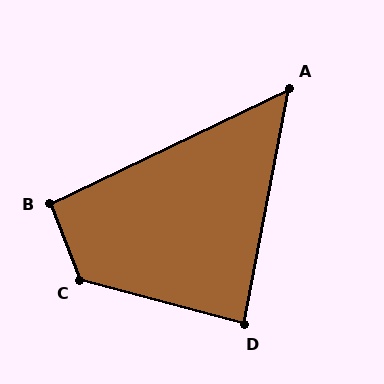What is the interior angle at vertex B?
Approximately 94 degrees (approximately right).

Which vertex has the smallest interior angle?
A, at approximately 53 degrees.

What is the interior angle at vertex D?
Approximately 86 degrees (approximately right).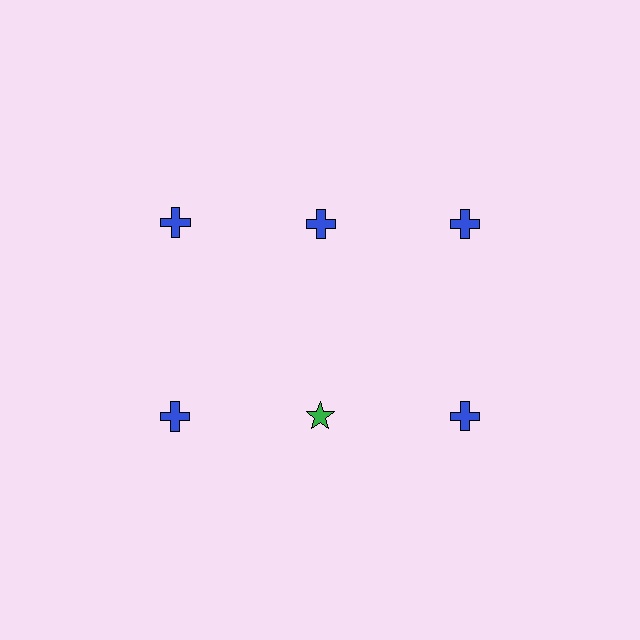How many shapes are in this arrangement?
There are 6 shapes arranged in a grid pattern.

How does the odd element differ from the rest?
It differs in both color (green instead of blue) and shape (star instead of cross).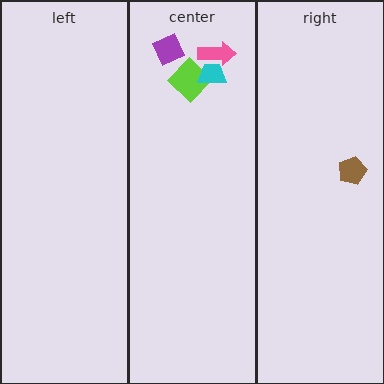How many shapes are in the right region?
1.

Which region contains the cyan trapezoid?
The center region.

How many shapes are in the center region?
4.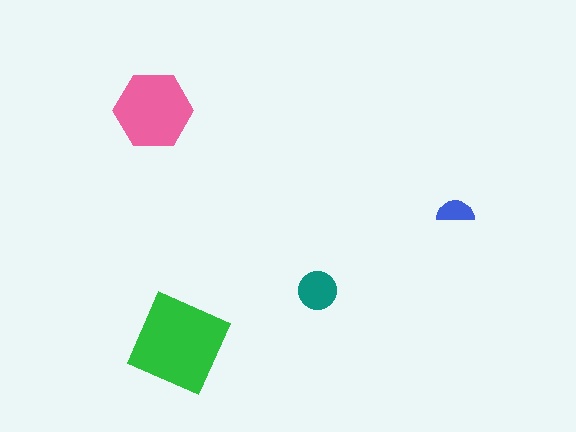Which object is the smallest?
The blue semicircle.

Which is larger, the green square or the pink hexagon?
The green square.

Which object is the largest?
The green square.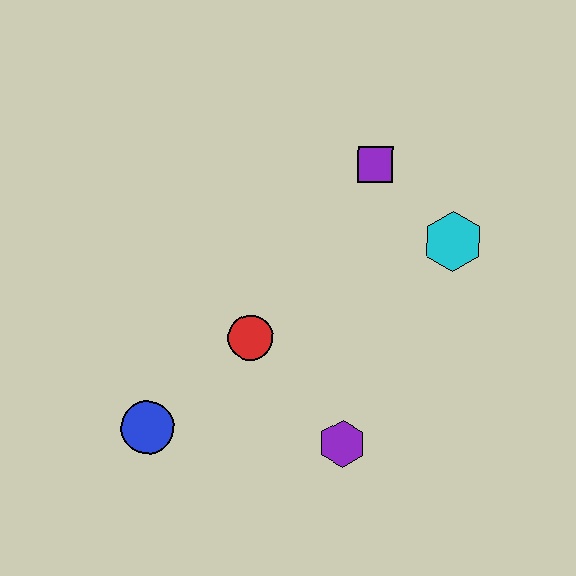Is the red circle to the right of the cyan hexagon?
No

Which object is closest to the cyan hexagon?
The purple square is closest to the cyan hexagon.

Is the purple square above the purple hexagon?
Yes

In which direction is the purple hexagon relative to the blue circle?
The purple hexagon is to the right of the blue circle.